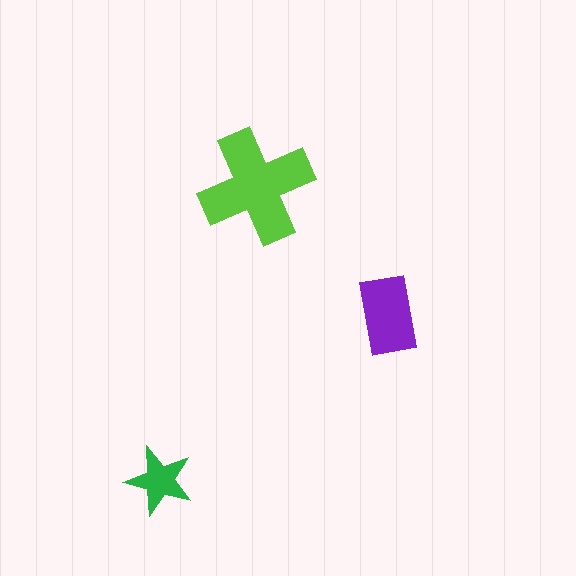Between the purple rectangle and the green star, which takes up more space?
The purple rectangle.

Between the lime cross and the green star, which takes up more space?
The lime cross.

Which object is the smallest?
The green star.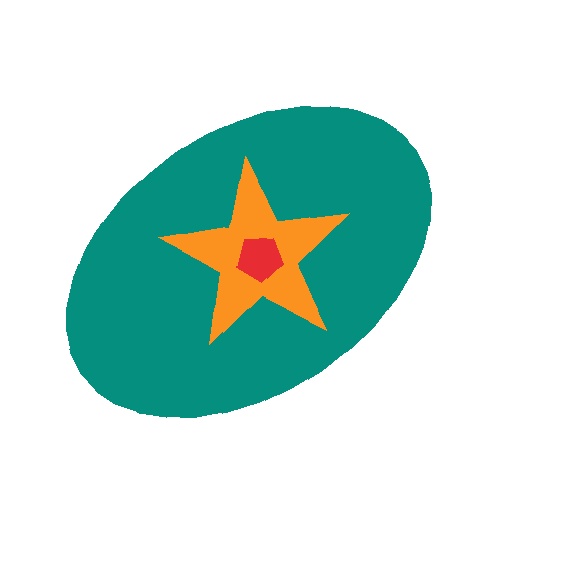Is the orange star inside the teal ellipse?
Yes.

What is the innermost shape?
The red pentagon.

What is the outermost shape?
The teal ellipse.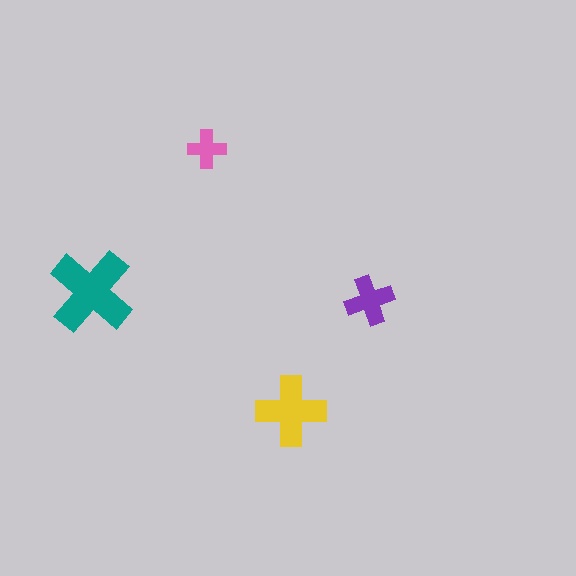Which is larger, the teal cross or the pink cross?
The teal one.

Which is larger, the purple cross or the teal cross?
The teal one.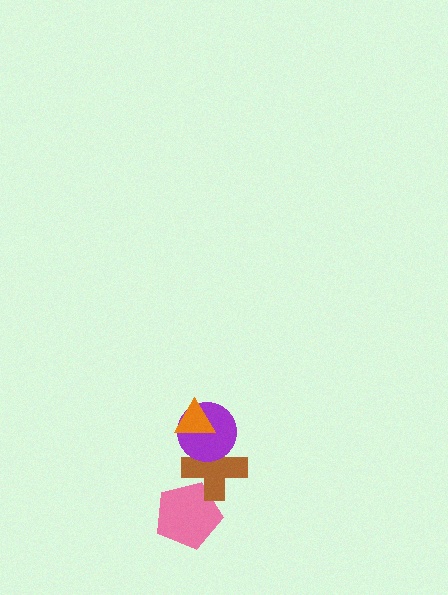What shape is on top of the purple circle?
The orange triangle is on top of the purple circle.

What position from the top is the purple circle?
The purple circle is 2nd from the top.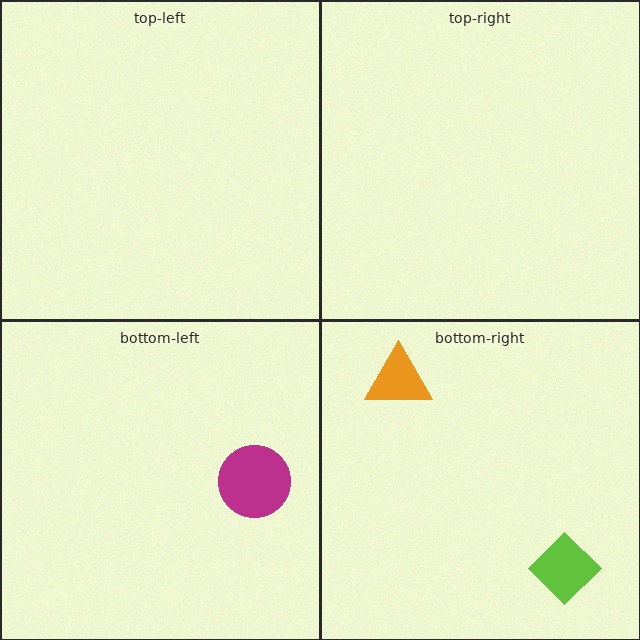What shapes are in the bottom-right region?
The lime diamond, the orange triangle.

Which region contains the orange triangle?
The bottom-right region.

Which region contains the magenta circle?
The bottom-left region.